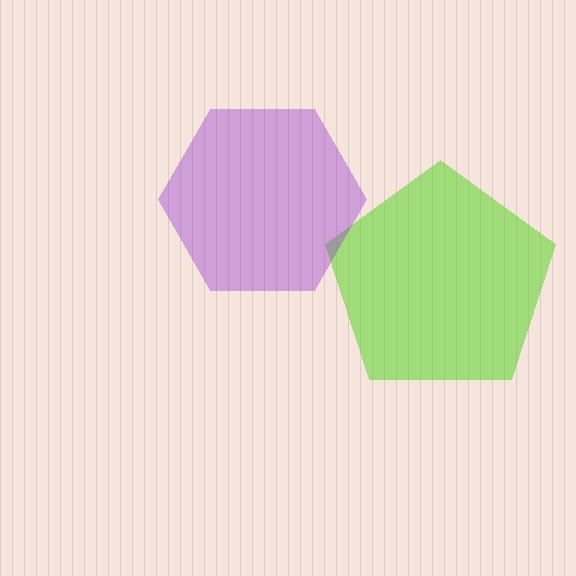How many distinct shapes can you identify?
There are 2 distinct shapes: a lime pentagon, a purple hexagon.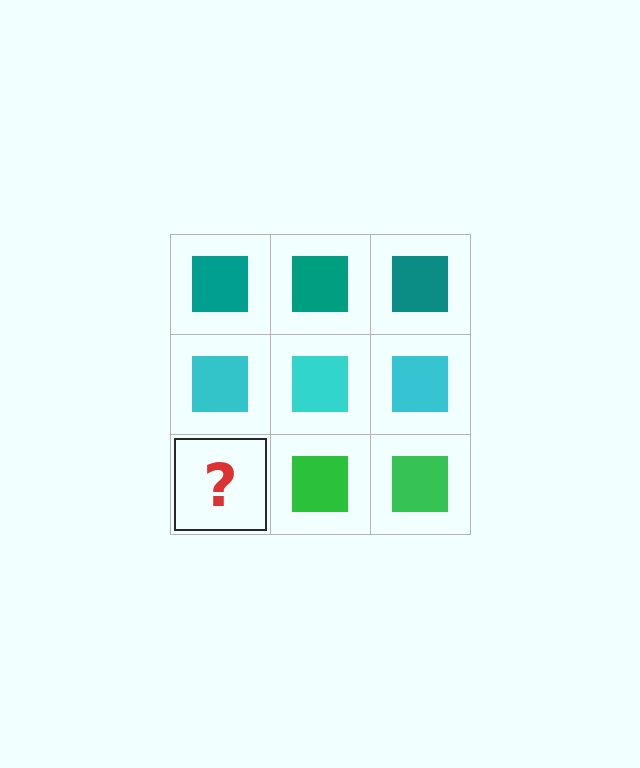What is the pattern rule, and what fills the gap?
The rule is that each row has a consistent color. The gap should be filled with a green square.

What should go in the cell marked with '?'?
The missing cell should contain a green square.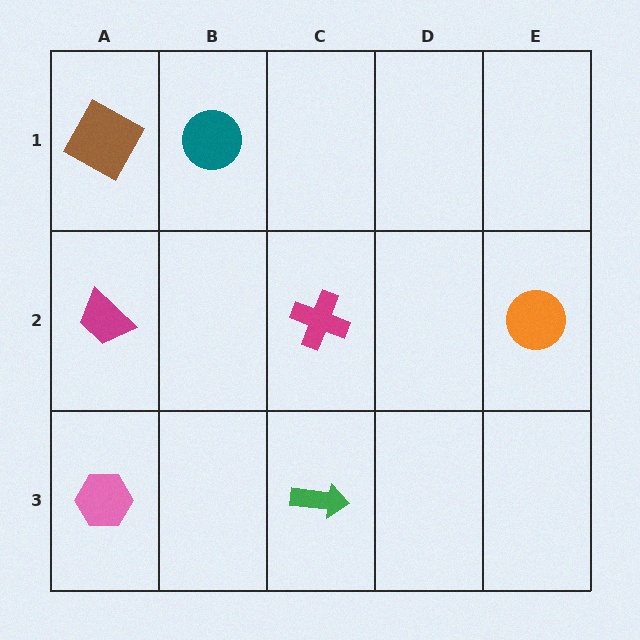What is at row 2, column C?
A magenta cross.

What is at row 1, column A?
A brown square.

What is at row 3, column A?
A pink hexagon.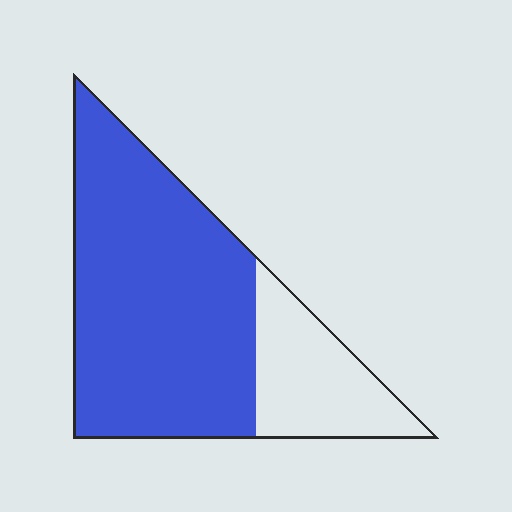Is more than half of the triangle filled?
Yes.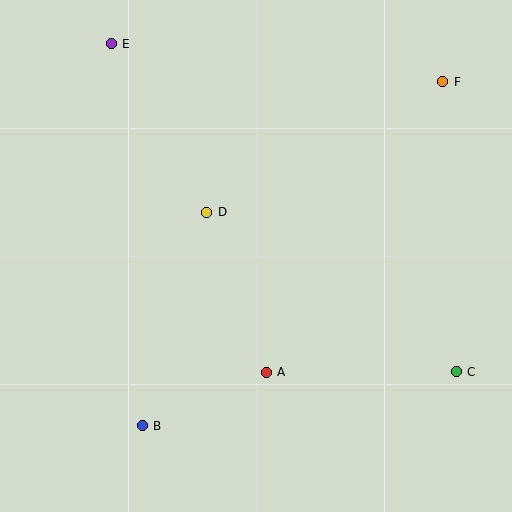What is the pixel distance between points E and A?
The distance between E and A is 363 pixels.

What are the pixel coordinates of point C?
Point C is at (456, 372).